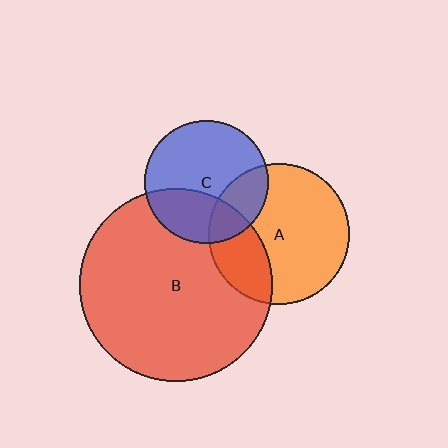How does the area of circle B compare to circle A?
Approximately 1.9 times.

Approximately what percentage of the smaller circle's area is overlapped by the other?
Approximately 25%.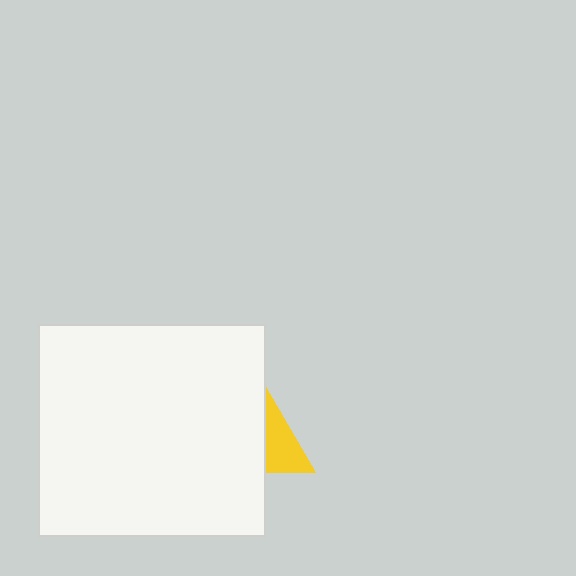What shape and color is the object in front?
The object in front is a white rectangle.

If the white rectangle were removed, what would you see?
You would see the complete yellow triangle.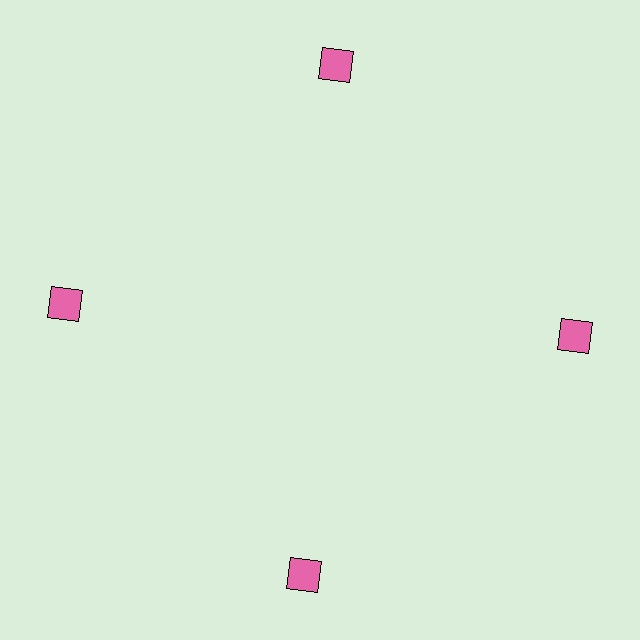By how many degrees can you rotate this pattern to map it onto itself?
The pattern maps onto itself every 90 degrees of rotation.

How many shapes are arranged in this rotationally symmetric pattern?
There are 4 shapes, arranged in 4 groups of 1.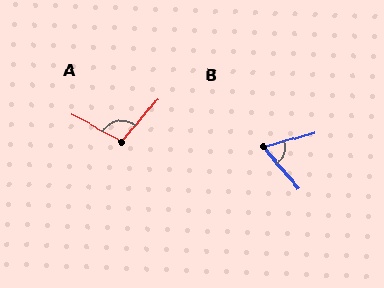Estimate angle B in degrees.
Approximately 64 degrees.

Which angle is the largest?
A, at approximately 101 degrees.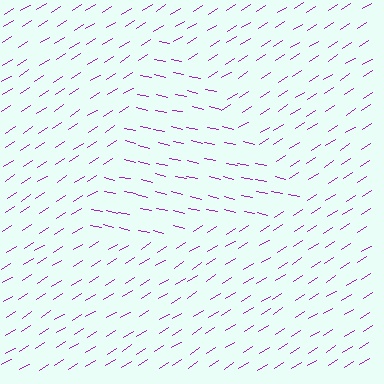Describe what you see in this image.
The image is filled with small purple line segments. A triangle region in the image has lines oriented differently from the surrounding lines, creating a visible texture boundary.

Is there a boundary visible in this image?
Yes, there is a texture boundary formed by a change in line orientation.